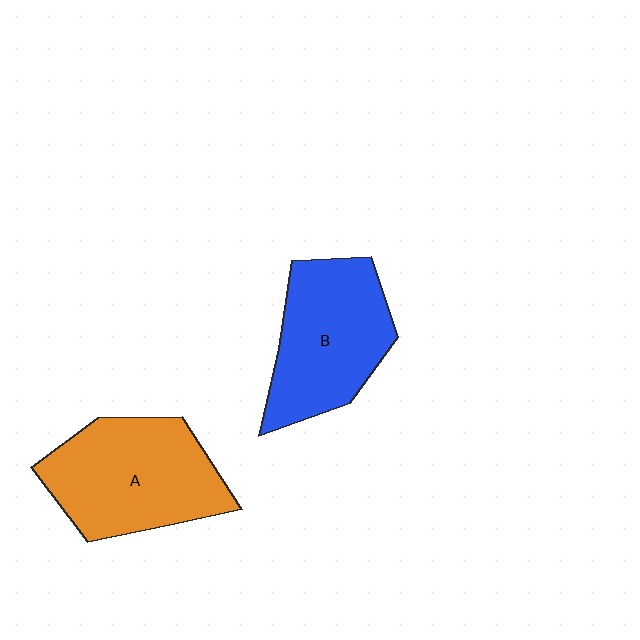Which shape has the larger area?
Shape A (orange).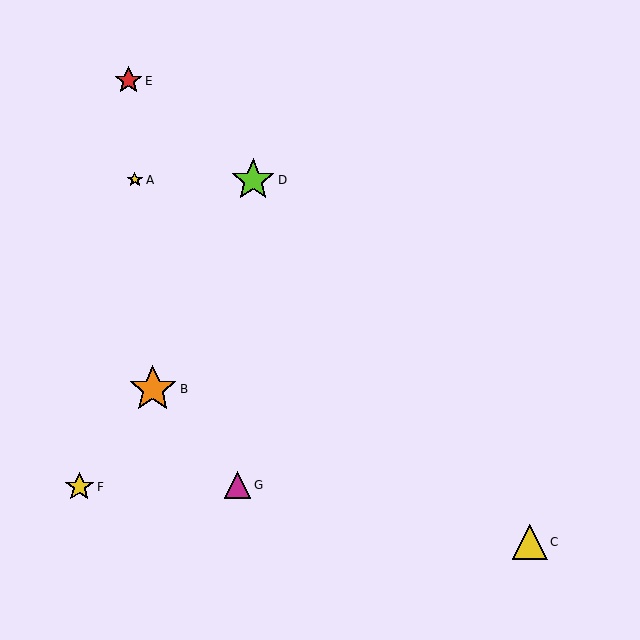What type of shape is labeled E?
Shape E is a red star.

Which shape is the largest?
The orange star (labeled B) is the largest.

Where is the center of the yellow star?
The center of the yellow star is at (79, 487).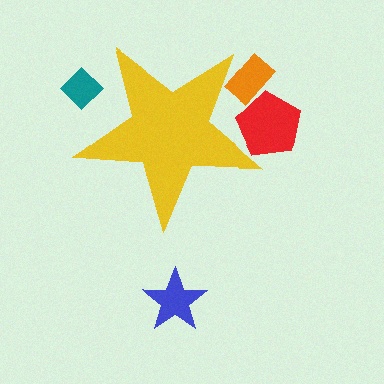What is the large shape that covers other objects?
A yellow star.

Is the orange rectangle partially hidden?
Yes, the orange rectangle is partially hidden behind the yellow star.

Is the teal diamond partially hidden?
Yes, the teal diamond is partially hidden behind the yellow star.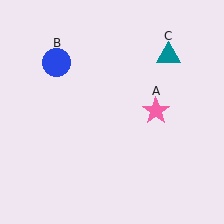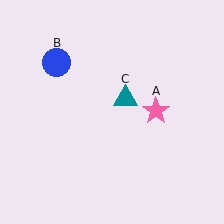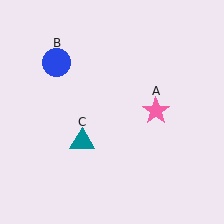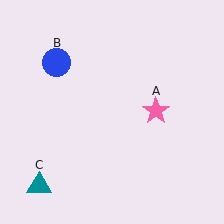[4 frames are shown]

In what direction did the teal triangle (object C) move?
The teal triangle (object C) moved down and to the left.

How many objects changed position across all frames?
1 object changed position: teal triangle (object C).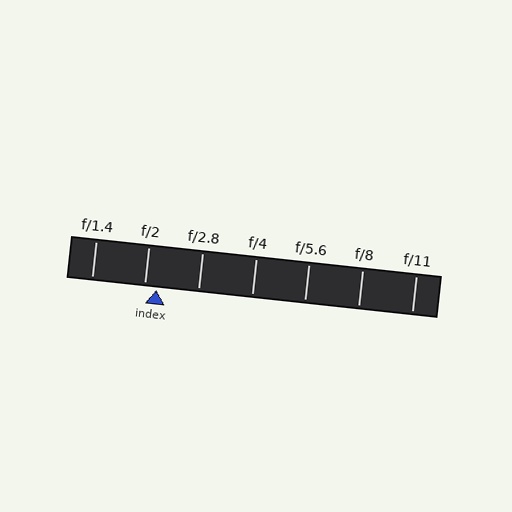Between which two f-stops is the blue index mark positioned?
The index mark is between f/2 and f/2.8.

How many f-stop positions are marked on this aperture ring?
There are 7 f-stop positions marked.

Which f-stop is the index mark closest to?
The index mark is closest to f/2.